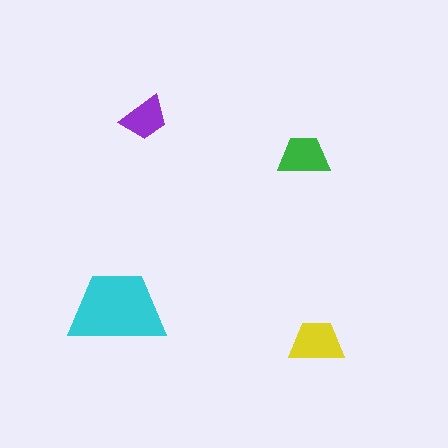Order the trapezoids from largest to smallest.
the cyan one, the yellow one, the green one, the purple one.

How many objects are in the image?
There are 4 objects in the image.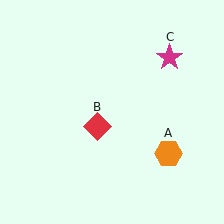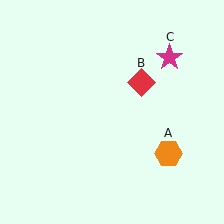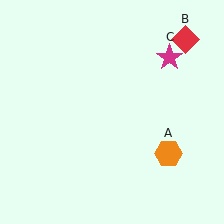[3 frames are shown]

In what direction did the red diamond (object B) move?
The red diamond (object B) moved up and to the right.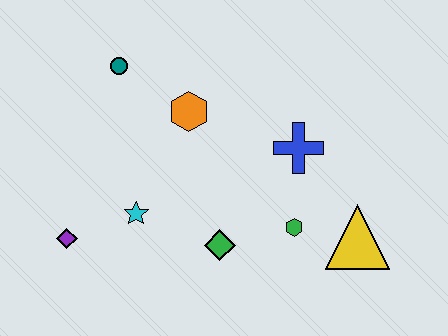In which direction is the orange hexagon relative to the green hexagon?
The orange hexagon is above the green hexagon.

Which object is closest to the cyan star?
The purple diamond is closest to the cyan star.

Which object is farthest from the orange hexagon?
The yellow triangle is farthest from the orange hexagon.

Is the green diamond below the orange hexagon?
Yes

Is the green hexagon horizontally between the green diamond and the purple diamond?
No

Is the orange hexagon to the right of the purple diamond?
Yes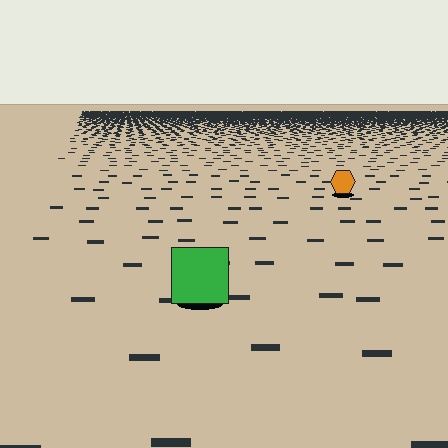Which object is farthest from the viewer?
The orange hexagon is farthest from the viewer. It appears smaller and the ground texture around it is denser.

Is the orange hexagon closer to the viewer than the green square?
No. The green square is closer — you can tell from the texture gradient: the ground texture is coarser near it.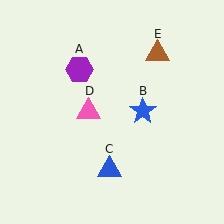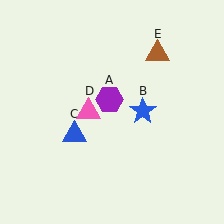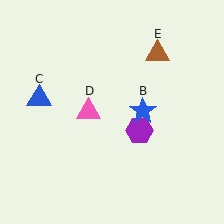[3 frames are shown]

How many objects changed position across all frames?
2 objects changed position: purple hexagon (object A), blue triangle (object C).